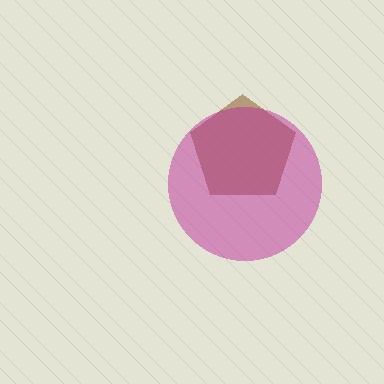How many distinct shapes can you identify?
There are 2 distinct shapes: a brown pentagon, a magenta circle.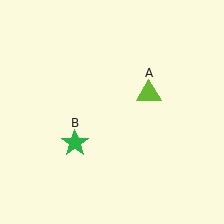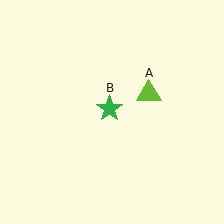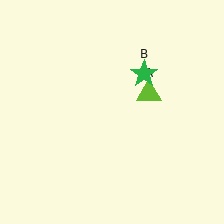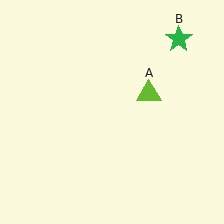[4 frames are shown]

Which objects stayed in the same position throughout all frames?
Lime triangle (object A) remained stationary.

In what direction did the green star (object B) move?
The green star (object B) moved up and to the right.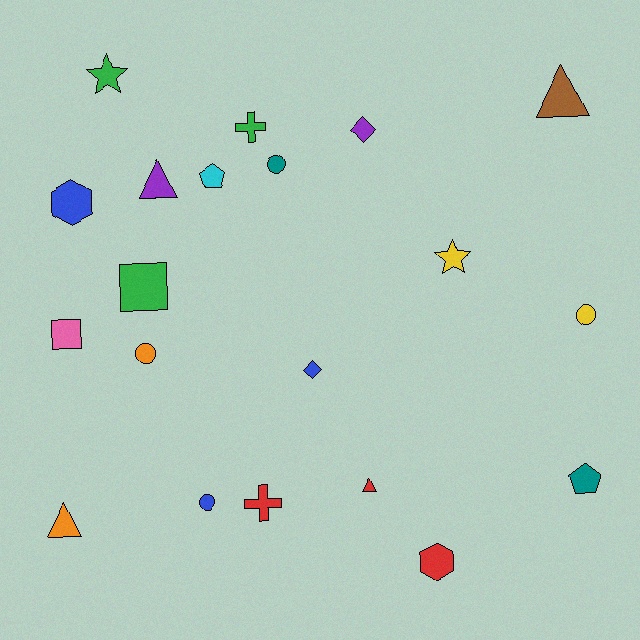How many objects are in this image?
There are 20 objects.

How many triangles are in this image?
There are 4 triangles.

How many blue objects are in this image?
There are 3 blue objects.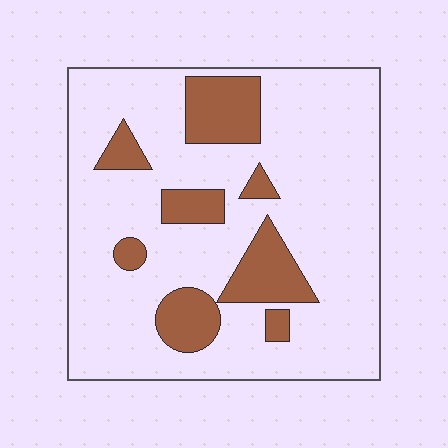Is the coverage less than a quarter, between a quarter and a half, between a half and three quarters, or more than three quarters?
Less than a quarter.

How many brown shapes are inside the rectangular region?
8.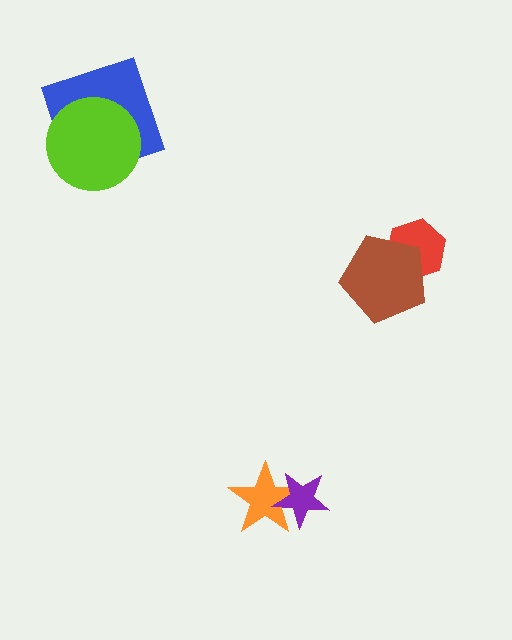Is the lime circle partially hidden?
No, no other shape covers it.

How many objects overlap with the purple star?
1 object overlaps with the purple star.